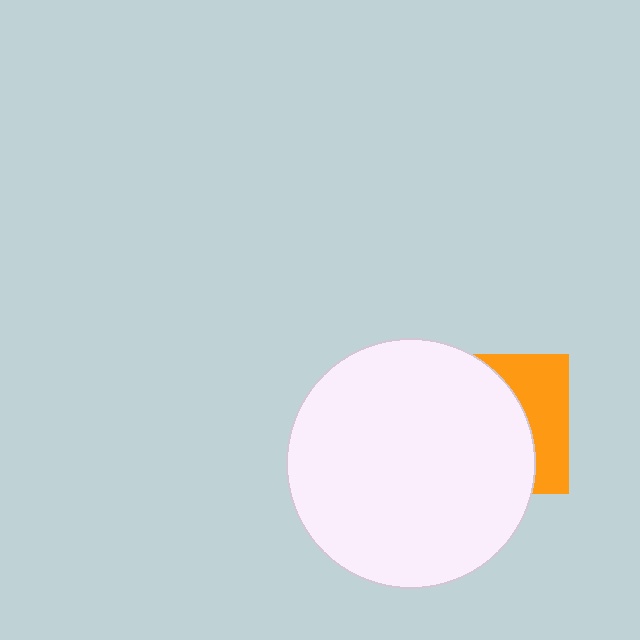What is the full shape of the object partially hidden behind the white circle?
The partially hidden object is an orange square.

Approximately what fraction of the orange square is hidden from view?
Roughly 65% of the orange square is hidden behind the white circle.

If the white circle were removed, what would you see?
You would see the complete orange square.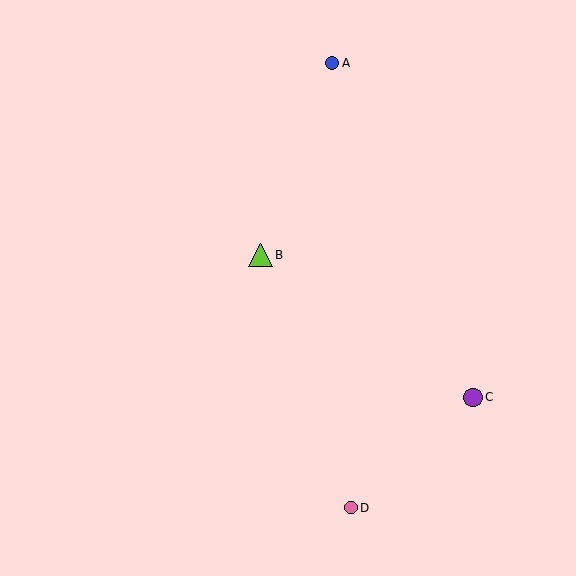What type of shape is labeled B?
Shape B is a lime triangle.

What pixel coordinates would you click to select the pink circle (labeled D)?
Click at (351, 508) to select the pink circle D.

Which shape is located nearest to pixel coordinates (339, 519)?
The pink circle (labeled D) at (351, 508) is nearest to that location.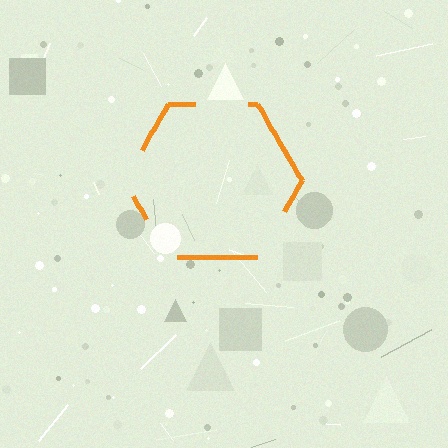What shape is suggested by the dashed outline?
The dashed outline suggests a hexagon.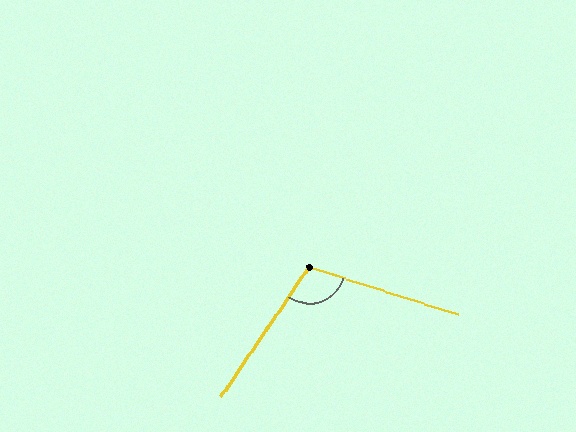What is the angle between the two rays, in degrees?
Approximately 106 degrees.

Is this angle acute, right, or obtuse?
It is obtuse.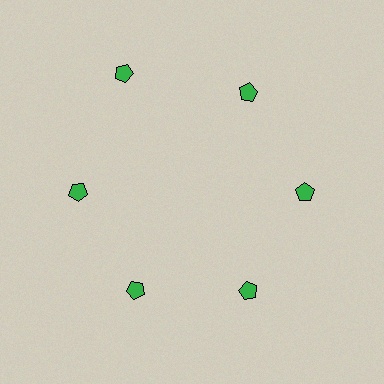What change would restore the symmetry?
The symmetry would be restored by moving it inward, back onto the ring so that all 6 pentagons sit at equal angles and equal distance from the center.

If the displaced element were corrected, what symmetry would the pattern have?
It would have 6-fold rotational symmetry — the pattern would map onto itself every 60 degrees.